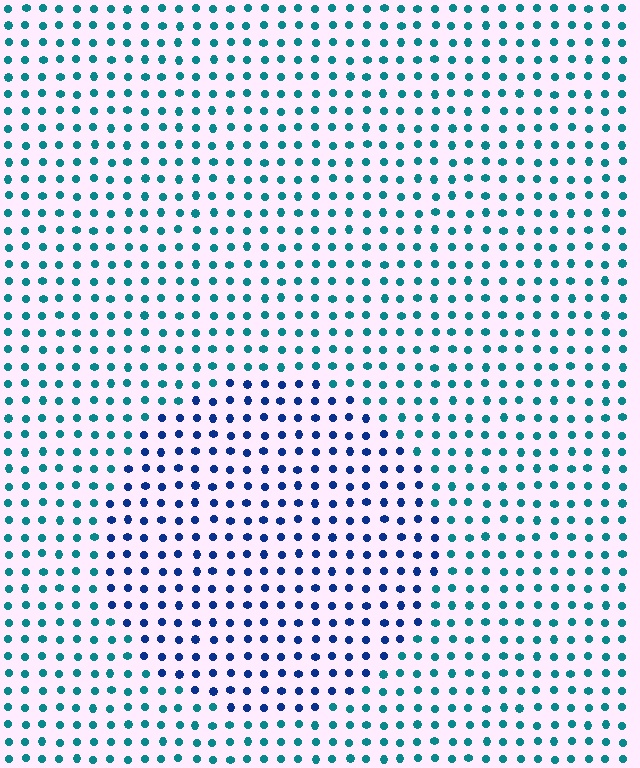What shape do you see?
I see a circle.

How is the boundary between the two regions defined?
The boundary is defined purely by a slight shift in hue (about 41 degrees). Spacing, size, and orientation are identical on both sides.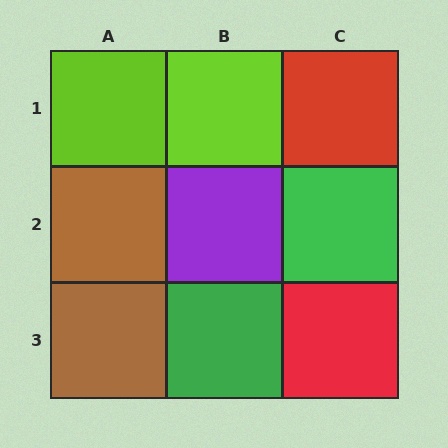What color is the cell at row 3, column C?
Red.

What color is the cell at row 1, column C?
Red.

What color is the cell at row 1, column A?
Lime.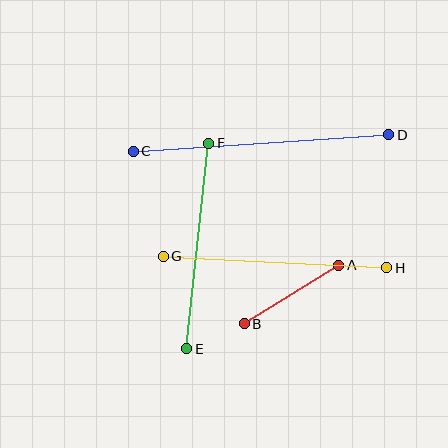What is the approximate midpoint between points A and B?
The midpoint is at approximately (292, 294) pixels.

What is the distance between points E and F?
The distance is approximately 207 pixels.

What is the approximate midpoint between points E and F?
The midpoint is at approximately (198, 246) pixels.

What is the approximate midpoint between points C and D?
The midpoint is at approximately (261, 143) pixels.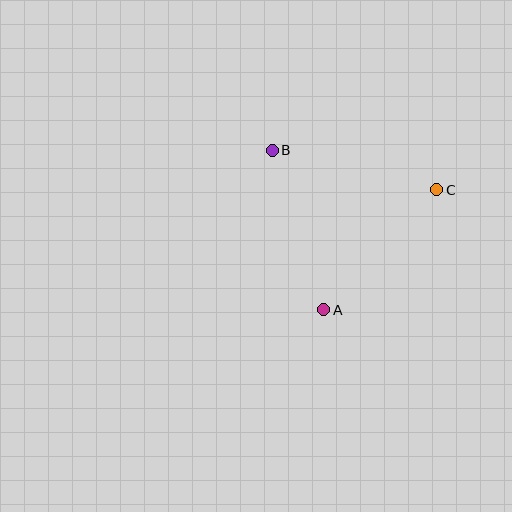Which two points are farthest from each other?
Points B and C are farthest from each other.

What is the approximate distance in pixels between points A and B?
The distance between A and B is approximately 168 pixels.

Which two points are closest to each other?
Points A and C are closest to each other.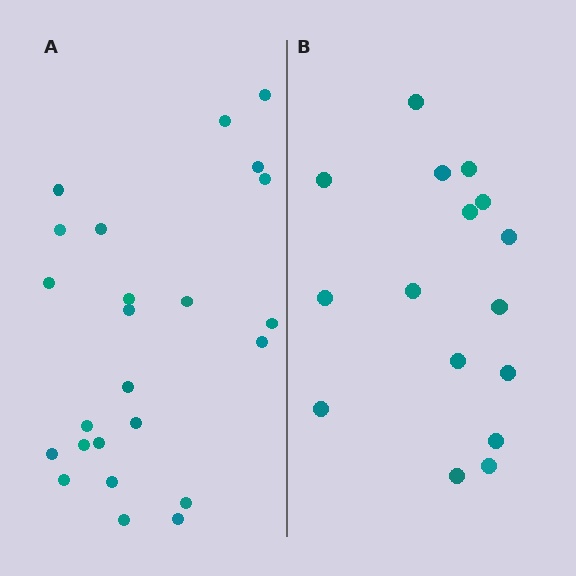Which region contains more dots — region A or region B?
Region A (the left region) has more dots.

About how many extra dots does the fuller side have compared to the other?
Region A has roughly 8 or so more dots than region B.